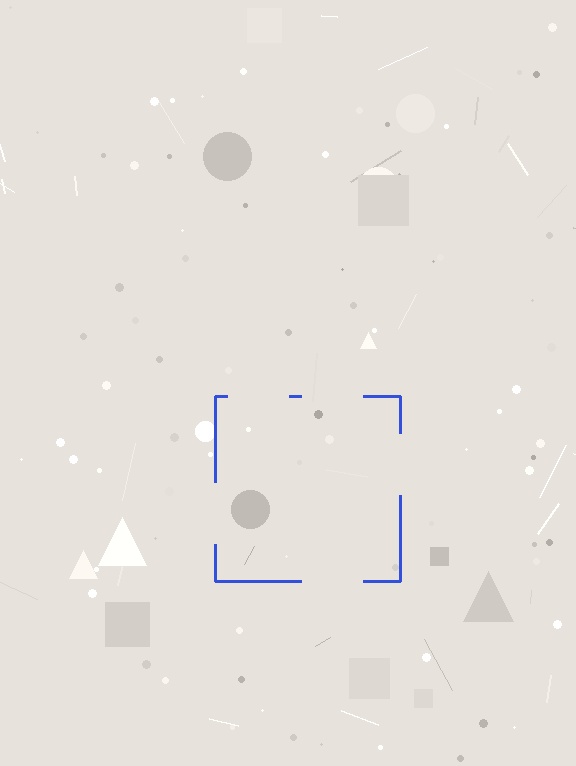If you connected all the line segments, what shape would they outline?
They would outline a square.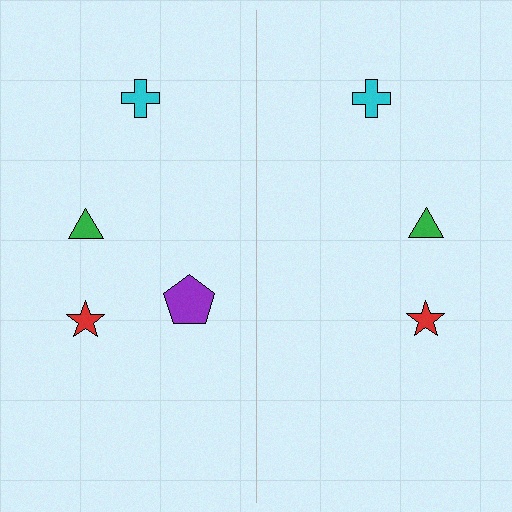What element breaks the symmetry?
A purple pentagon is missing from the right side.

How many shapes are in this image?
There are 7 shapes in this image.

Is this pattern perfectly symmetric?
No, the pattern is not perfectly symmetric. A purple pentagon is missing from the right side.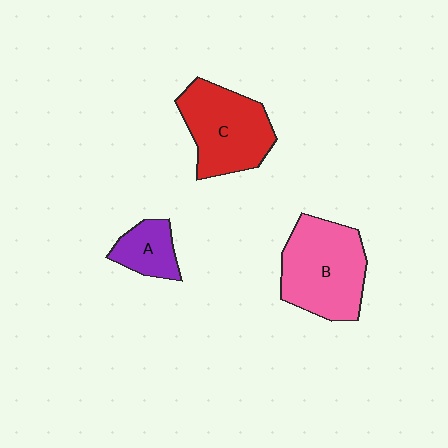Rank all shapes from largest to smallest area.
From largest to smallest: B (pink), C (red), A (purple).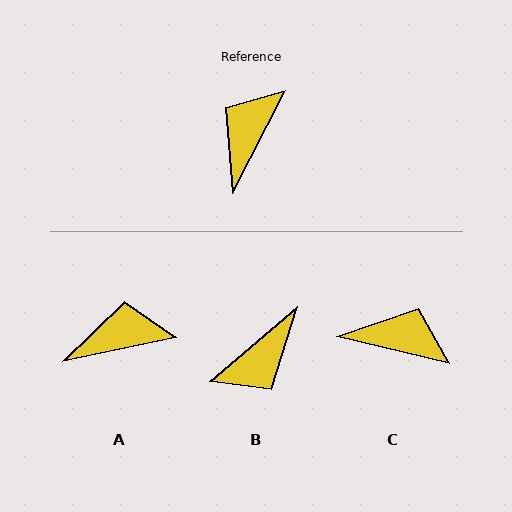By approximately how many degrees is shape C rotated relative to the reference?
Approximately 76 degrees clockwise.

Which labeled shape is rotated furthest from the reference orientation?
B, about 158 degrees away.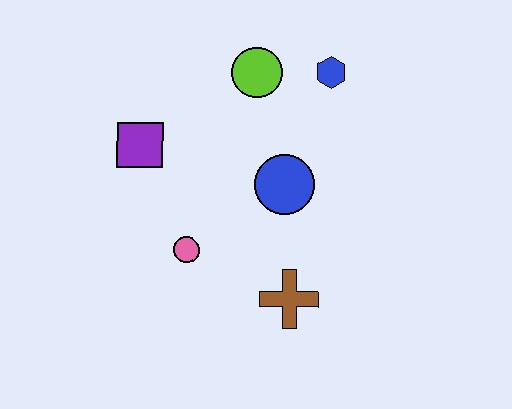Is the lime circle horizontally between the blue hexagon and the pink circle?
Yes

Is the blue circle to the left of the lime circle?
No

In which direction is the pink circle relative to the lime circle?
The pink circle is below the lime circle.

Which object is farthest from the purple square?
The brown cross is farthest from the purple square.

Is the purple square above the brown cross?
Yes